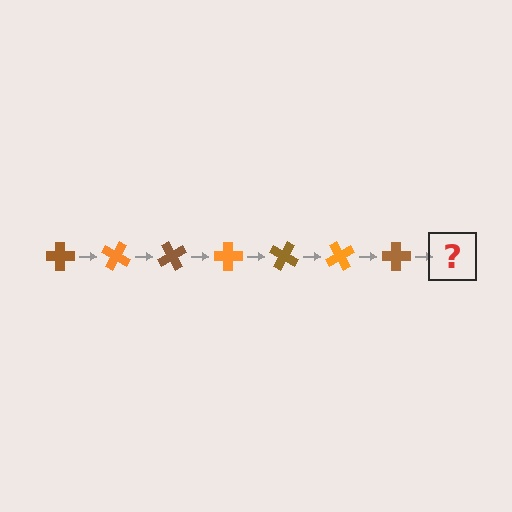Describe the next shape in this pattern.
It should be an orange cross, rotated 210 degrees from the start.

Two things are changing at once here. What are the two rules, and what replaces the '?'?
The two rules are that it rotates 30 degrees each step and the color cycles through brown and orange. The '?' should be an orange cross, rotated 210 degrees from the start.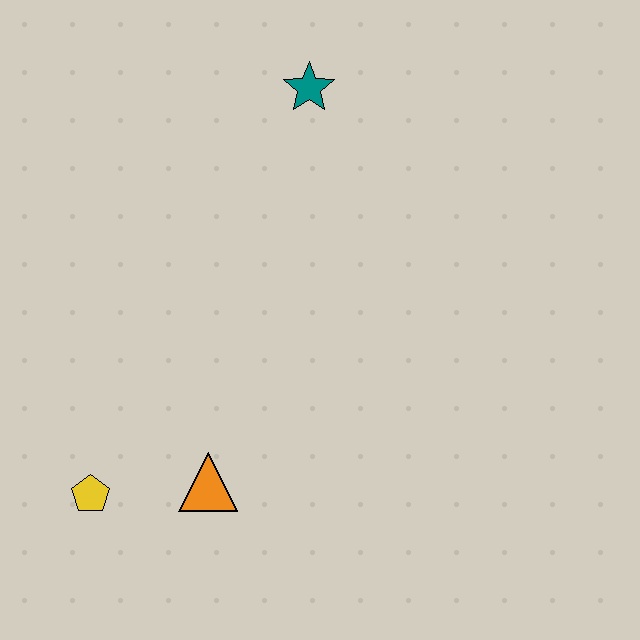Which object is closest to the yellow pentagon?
The orange triangle is closest to the yellow pentagon.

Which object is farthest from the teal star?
The yellow pentagon is farthest from the teal star.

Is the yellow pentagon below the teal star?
Yes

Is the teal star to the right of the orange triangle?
Yes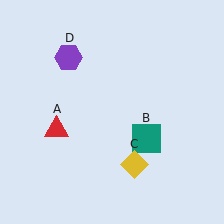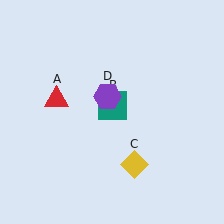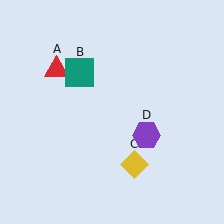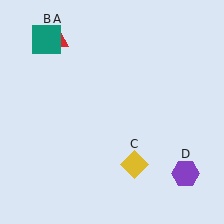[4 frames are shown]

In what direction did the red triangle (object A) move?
The red triangle (object A) moved up.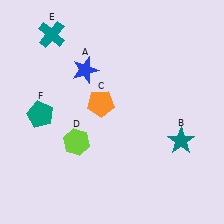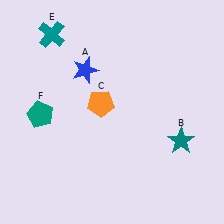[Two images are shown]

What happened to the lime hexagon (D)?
The lime hexagon (D) was removed in Image 2. It was in the bottom-left area of Image 1.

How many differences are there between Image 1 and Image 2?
There is 1 difference between the two images.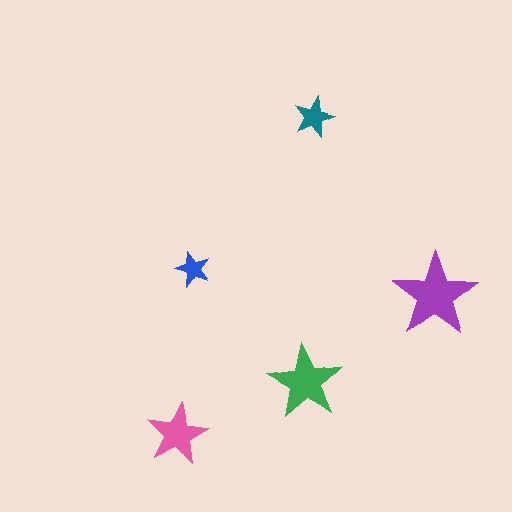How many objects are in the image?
There are 5 objects in the image.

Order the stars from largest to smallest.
the purple one, the green one, the pink one, the teal one, the blue one.